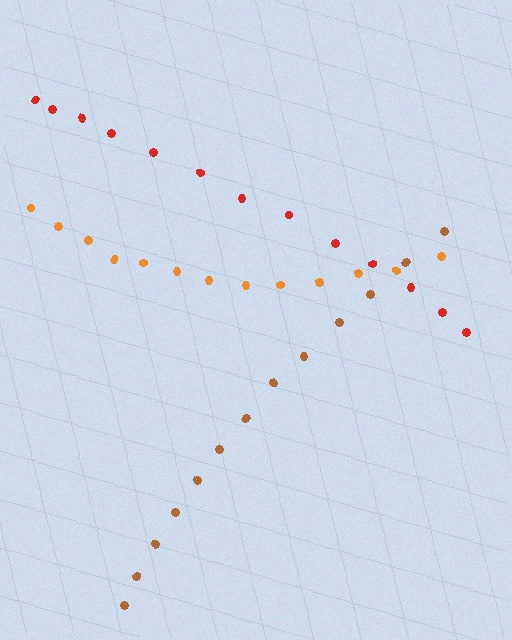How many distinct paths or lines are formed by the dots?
There are 3 distinct paths.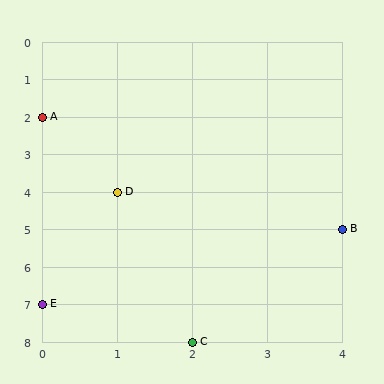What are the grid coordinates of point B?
Point B is at grid coordinates (4, 5).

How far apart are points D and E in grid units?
Points D and E are 1 column and 3 rows apart (about 3.2 grid units diagonally).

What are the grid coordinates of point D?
Point D is at grid coordinates (1, 4).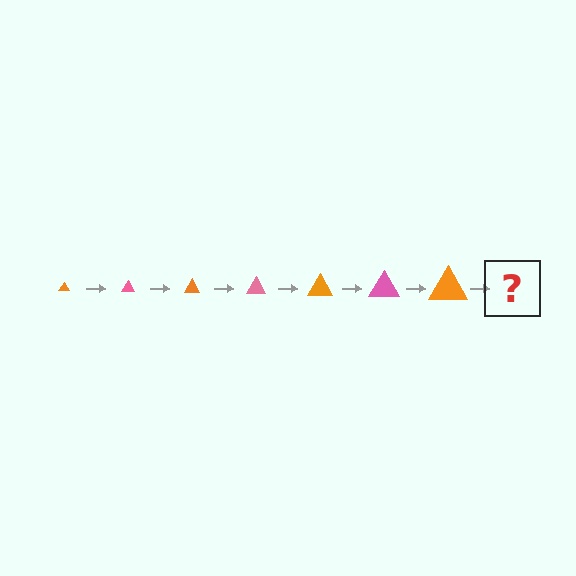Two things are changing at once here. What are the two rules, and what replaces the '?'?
The two rules are that the triangle grows larger each step and the color cycles through orange and pink. The '?' should be a pink triangle, larger than the previous one.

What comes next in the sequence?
The next element should be a pink triangle, larger than the previous one.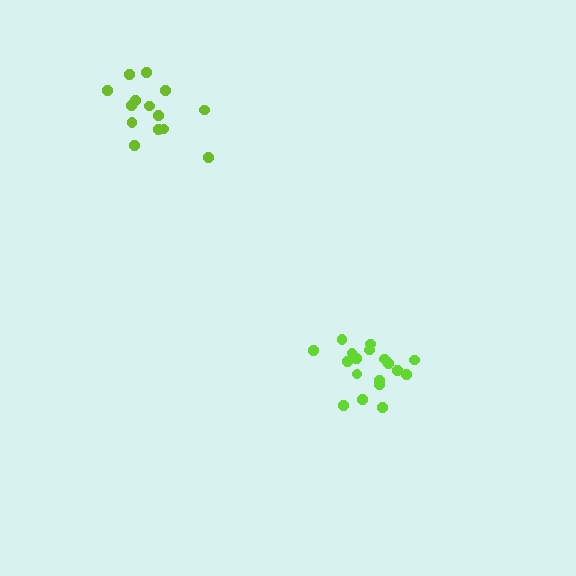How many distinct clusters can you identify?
There are 2 distinct clusters.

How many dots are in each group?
Group 1: 18 dots, Group 2: 14 dots (32 total).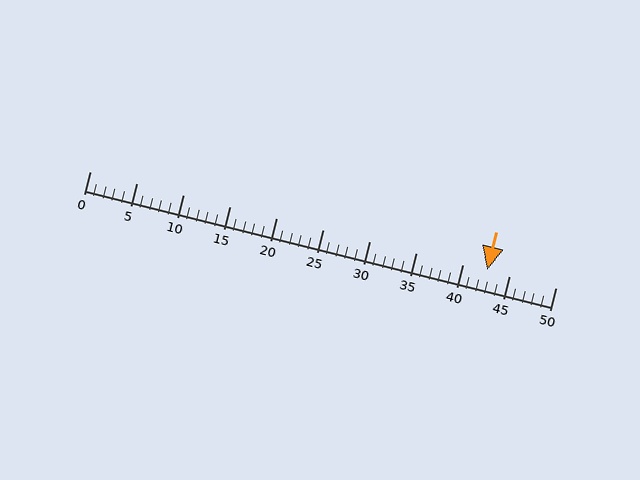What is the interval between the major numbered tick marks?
The major tick marks are spaced 5 units apart.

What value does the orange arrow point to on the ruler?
The orange arrow points to approximately 43.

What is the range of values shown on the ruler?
The ruler shows values from 0 to 50.